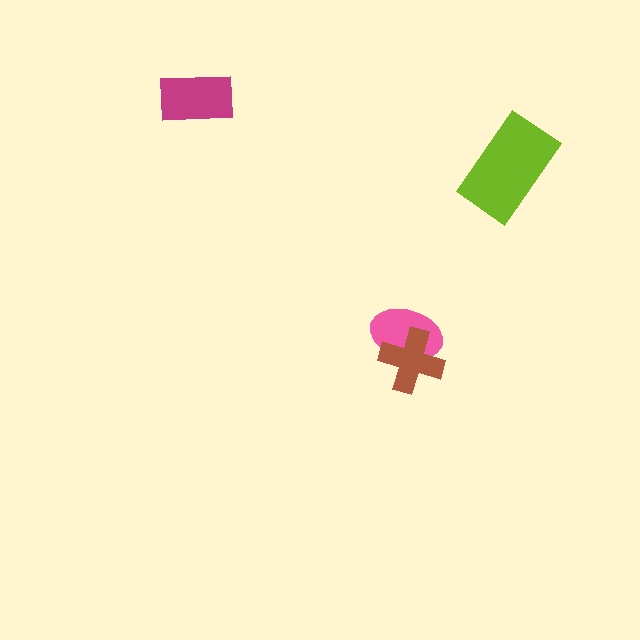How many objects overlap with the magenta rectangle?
0 objects overlap with the magenta rectangle.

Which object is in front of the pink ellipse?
The brown cross is in front of the pink ellipse.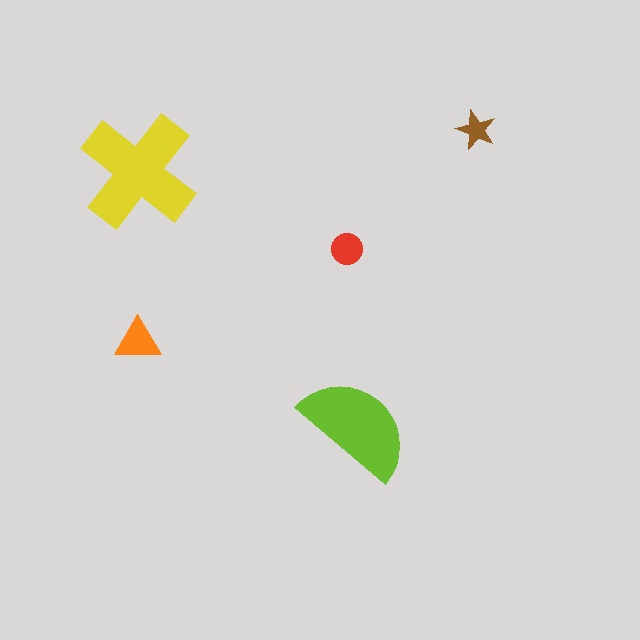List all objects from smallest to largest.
The brown star, the red circle, the orange triangle, the lime semicircle, the yellow cross.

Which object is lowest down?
The lime semicircle is bottommost.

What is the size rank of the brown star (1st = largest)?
5th.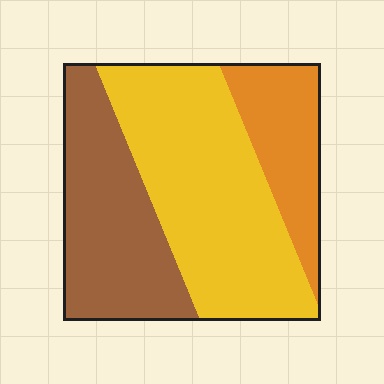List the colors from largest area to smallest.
From largest to smallest: yellow, brown, orange.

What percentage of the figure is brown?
Brown covers roughly 35% of the figure.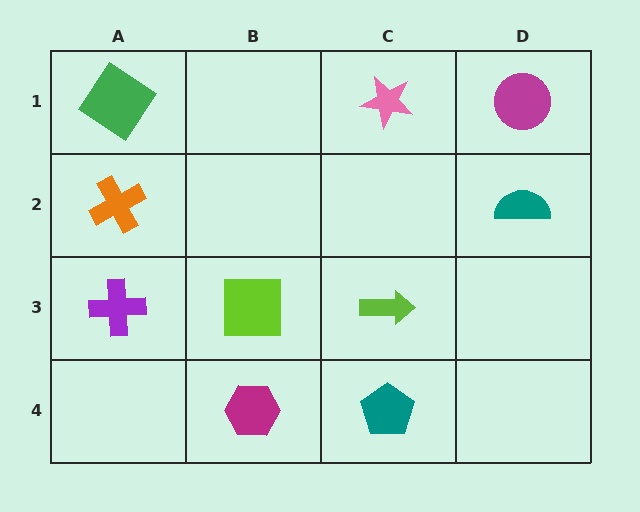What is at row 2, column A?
An orange cross.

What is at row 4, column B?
A magenta hexagon.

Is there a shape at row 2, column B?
No, that cell is empty.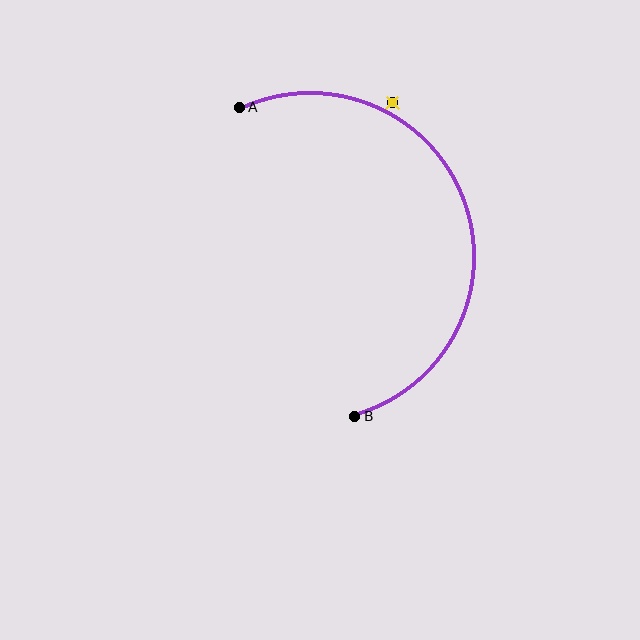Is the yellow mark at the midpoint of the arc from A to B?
No — the yellow mark does not lie on the arc at all. It sits slightly outside the curve.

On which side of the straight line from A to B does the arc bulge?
The arc bulges to the right of the straight line connecting A and B.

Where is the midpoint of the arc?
The arc midpoint is the point on the curve farthest from the straight line joining A and B. It sits to the right of that line.